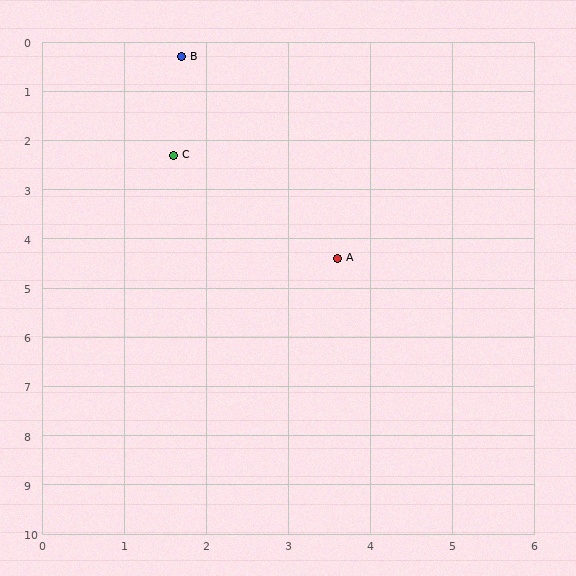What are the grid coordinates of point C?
Point C is at approximately (1.6, 2.3).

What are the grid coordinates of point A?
Point A is at approximately (3.6, 4.4).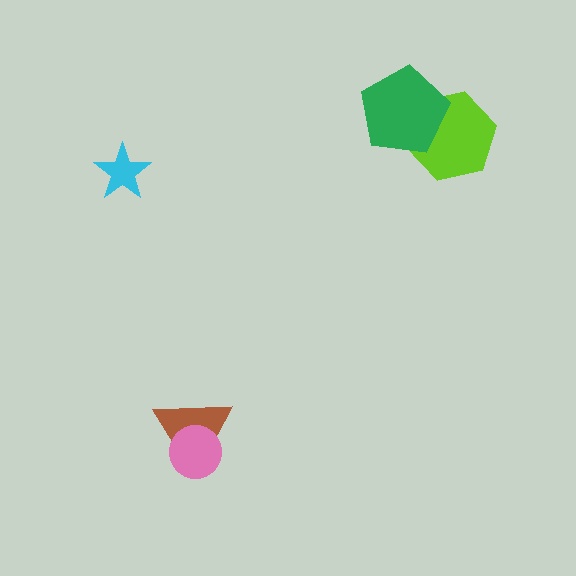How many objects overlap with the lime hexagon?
1 object overlaps with the lime hexagon.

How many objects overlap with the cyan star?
0 objects overlap with the cyan star.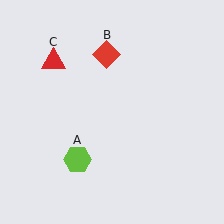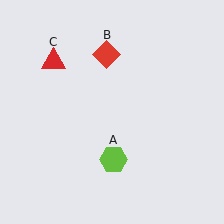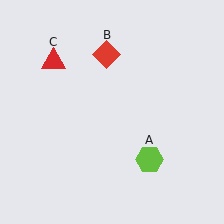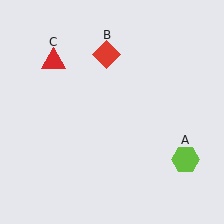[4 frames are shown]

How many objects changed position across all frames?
1 object changed position: lime hexagon (object A).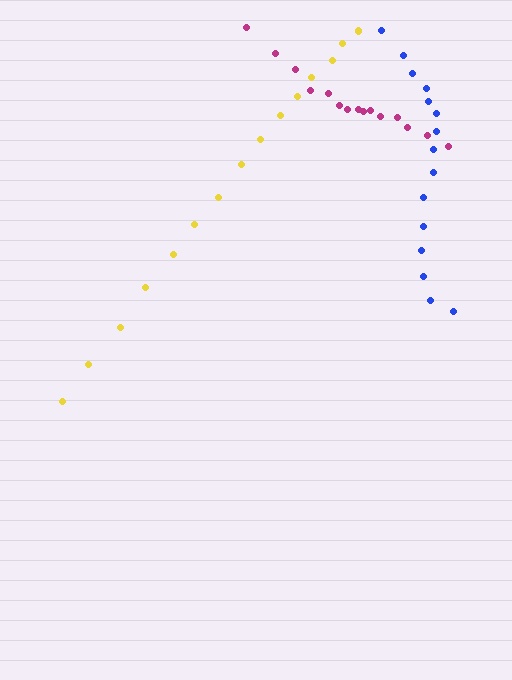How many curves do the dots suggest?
There are 3 distinct paths.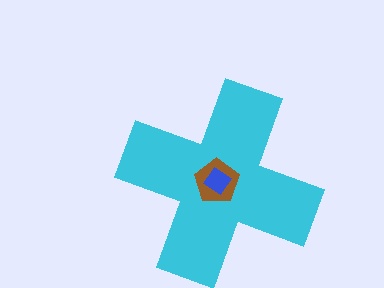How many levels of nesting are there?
3.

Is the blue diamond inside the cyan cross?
Yes.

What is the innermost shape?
The blue diamond.